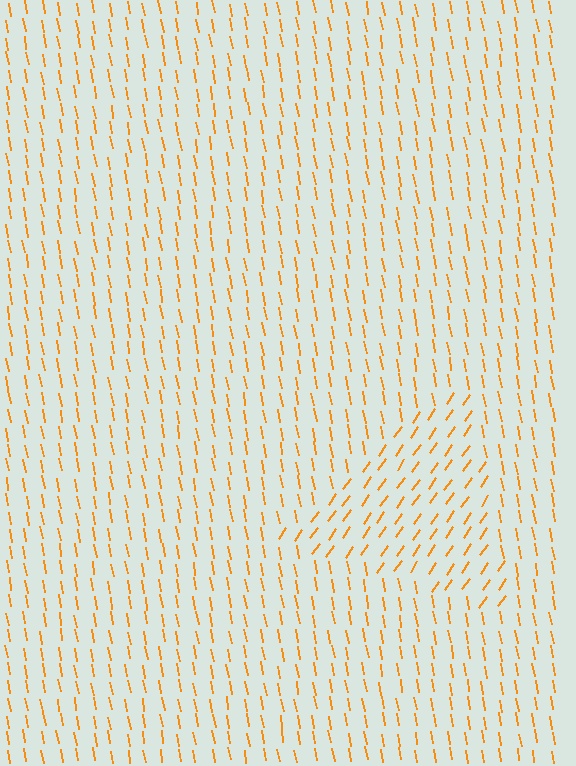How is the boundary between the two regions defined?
The boundary is defined purely by a change in line orientation (approximately 45 degrees difference). All lines are the same color and thickness.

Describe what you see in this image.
The image is filled with small orange line segments. A triangle region in the image has lines oriented differently from the surrounding lines, creating a visible texture boundary.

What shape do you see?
I see a triangle.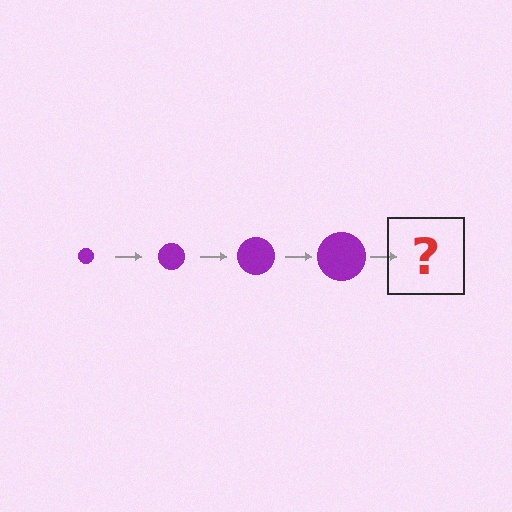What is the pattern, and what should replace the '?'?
The pattern is that the circle gets progressively larger each step. The '?' should be a purple circle, larger than the previous one.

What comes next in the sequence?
The next element should be a purple circle, larger than the previous one.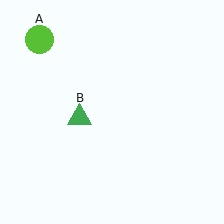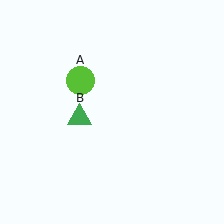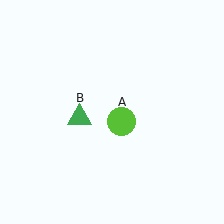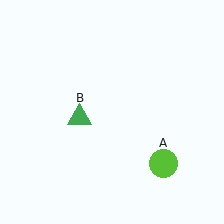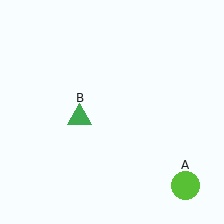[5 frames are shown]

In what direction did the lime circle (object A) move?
The lime circle (object A) moved down and to the right.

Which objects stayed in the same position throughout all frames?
Green triangle (object B) remained stationary.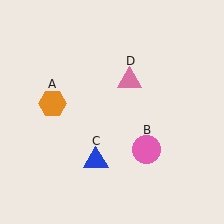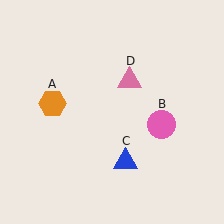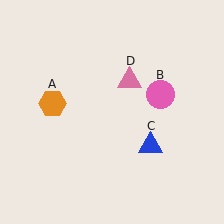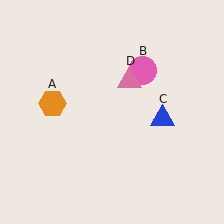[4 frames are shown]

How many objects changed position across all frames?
2 objects changed position: pink circle (object B), blue triangle (object C).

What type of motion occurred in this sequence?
The pink circle (object B), blue triangle (object C) rotated counterclockwise around the center of the scene.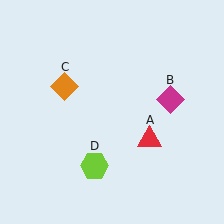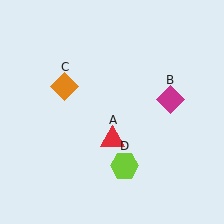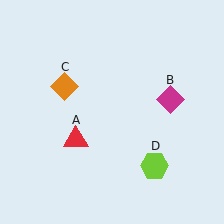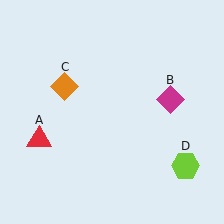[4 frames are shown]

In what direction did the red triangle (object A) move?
The red triangle (object A) moved left.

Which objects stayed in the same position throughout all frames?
Magenta diamond (object B) and orange diamond (object C) remained stationary.